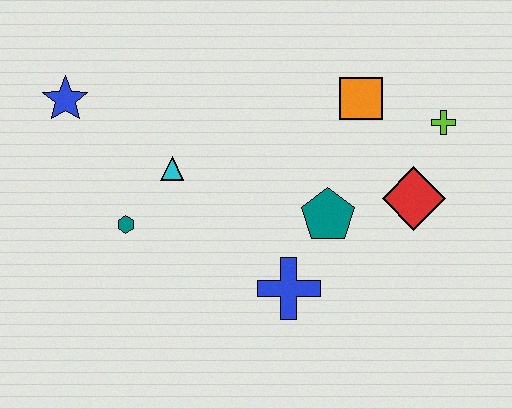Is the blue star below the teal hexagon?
No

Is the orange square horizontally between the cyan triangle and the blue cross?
No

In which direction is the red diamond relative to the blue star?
The red diamond is to the right of the blue star.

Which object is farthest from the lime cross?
The blue star is farthest from the lime cross.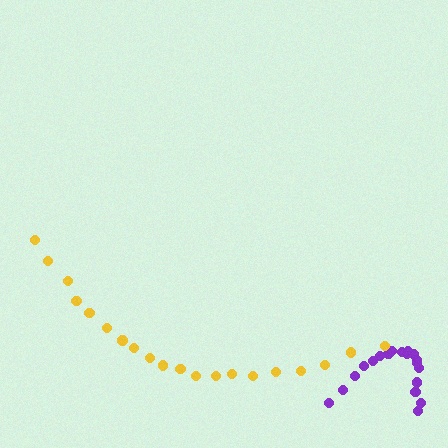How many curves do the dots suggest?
There are 2 distinct paths.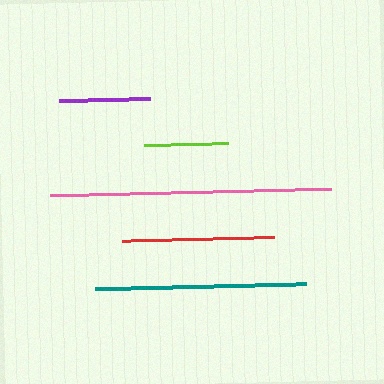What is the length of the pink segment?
The pink segment is approximately 281 pixels long.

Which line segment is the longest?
The pink line is the longest at approximately 281 pixels.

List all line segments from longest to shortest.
From longest to shortest: pink, teal, red, purple, lime.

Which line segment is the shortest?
The lime line is the shortest at approximately 83 pixels.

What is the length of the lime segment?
The lime segment is approximately 83 pixels long.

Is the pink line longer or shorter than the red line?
The pink line is longer than the red line.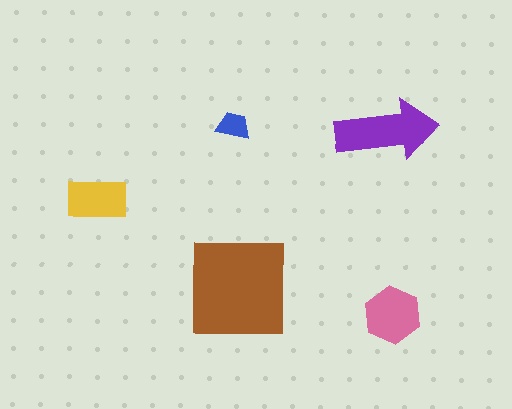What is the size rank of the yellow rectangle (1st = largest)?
4th.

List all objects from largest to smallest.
The brown square, the purple arrow, the pink hexagon, the yellow rectangle, the blue trapezoid.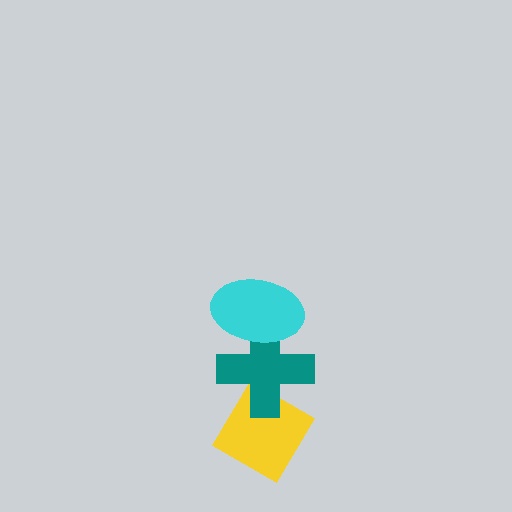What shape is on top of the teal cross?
The cyan ellipse is on top of the teal cross.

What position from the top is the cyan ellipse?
The cyan ellipse is 1st from the top.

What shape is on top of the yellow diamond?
The teal cross is on top of the yellow diamond.